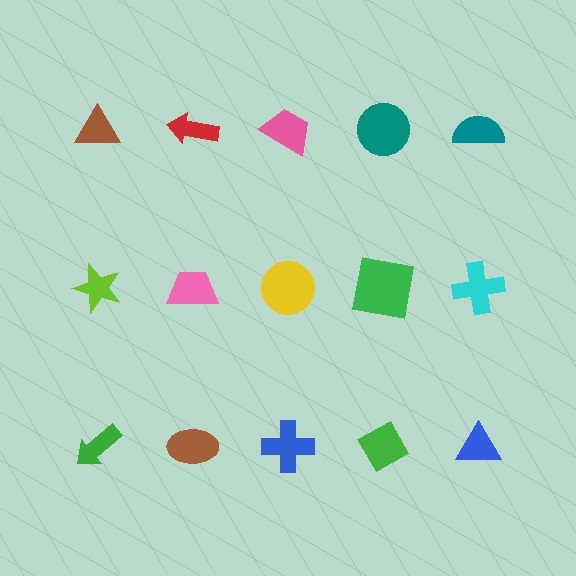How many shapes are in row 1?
5 shapes.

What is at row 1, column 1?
A brown triangle.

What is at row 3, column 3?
A blue cross.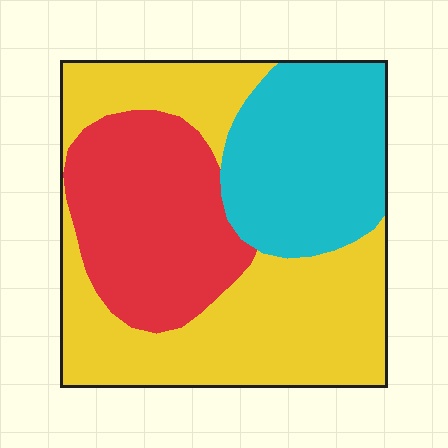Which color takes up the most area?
Yellow, at roughly 45%.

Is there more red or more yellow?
Yellow.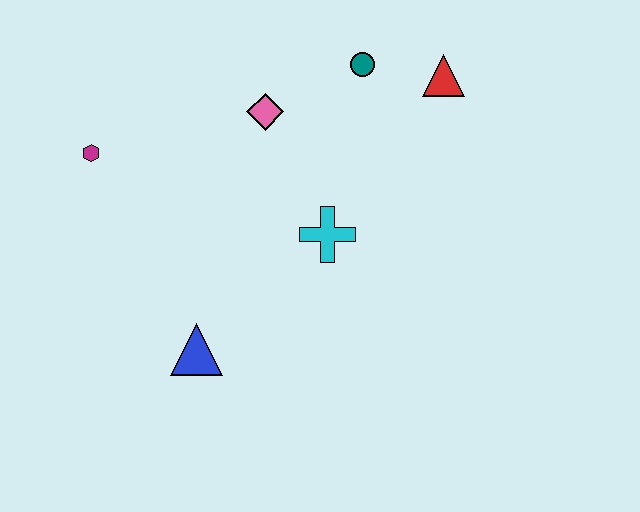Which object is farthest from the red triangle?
The blue triangle is farthest from the red triangle.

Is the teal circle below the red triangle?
No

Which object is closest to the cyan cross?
The pink diamond is closest to the cyan cross.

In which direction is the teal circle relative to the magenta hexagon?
The teal circle is to the right of the magenta hexagon.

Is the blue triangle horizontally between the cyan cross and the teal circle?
No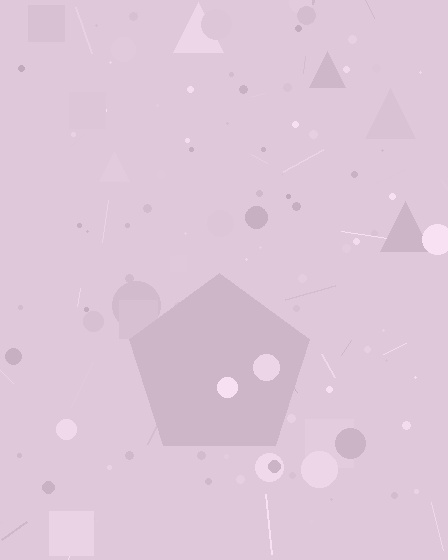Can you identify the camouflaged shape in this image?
The camouflaged shape is a pentagon.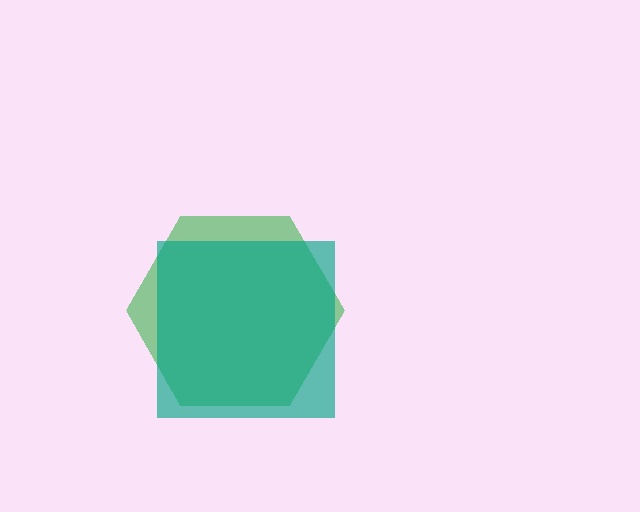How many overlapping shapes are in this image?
There are 2 overlapping shapes in the image.